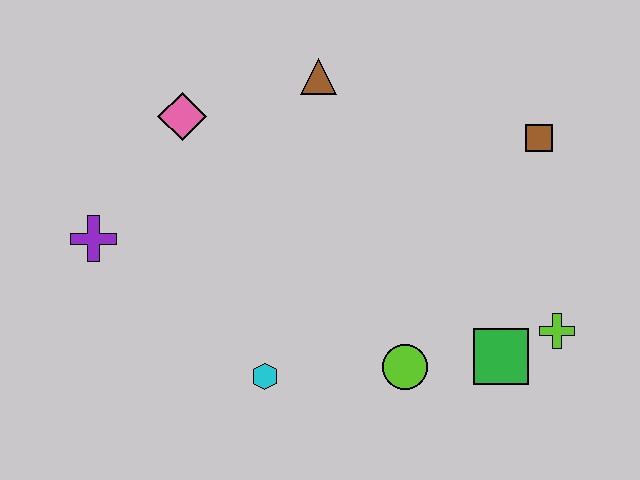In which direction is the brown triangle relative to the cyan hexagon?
The brown triangle is above the cyan hexagon.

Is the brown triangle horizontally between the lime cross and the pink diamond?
Yes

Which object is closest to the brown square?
The lime cross is closest to the brown square.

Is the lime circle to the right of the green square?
No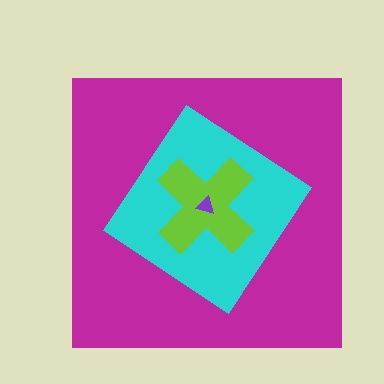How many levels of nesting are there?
4.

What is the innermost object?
The purple triangle.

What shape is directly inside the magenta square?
The cyan diamond.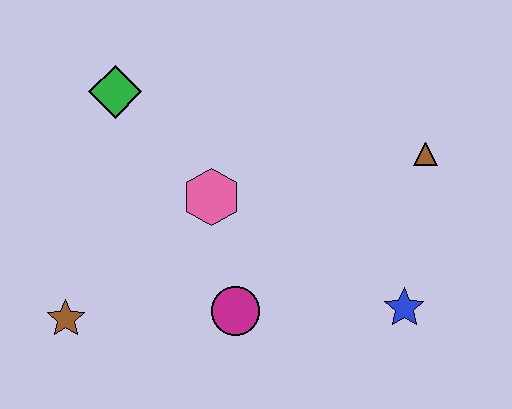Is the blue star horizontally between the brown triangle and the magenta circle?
Yes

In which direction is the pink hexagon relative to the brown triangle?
The pink hexagon is to the left of the brown triangle.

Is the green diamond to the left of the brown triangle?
Yes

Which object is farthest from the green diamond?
The blue star is farthest from the green diamond.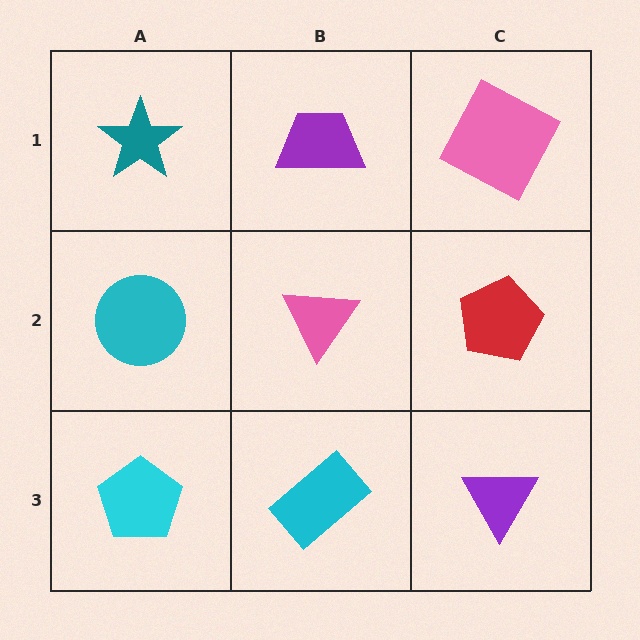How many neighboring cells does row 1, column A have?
2.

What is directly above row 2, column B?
A purple trapezoid.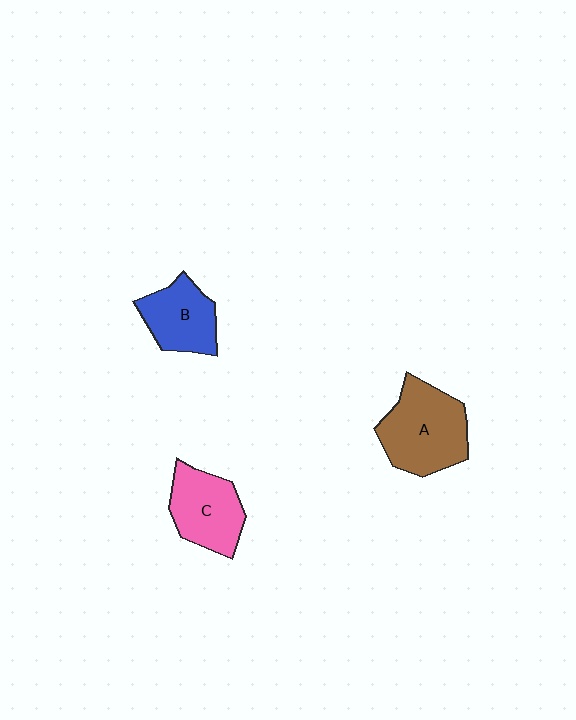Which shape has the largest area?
Shape A (brown).